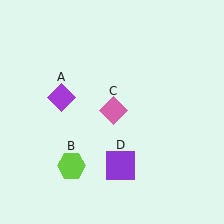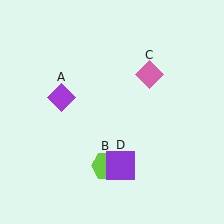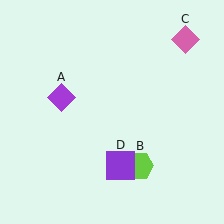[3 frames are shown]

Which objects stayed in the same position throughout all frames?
Purple diamond (object A) and purple square (object D) remained stationary.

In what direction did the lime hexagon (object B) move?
The lime hexagon (object B) moved right.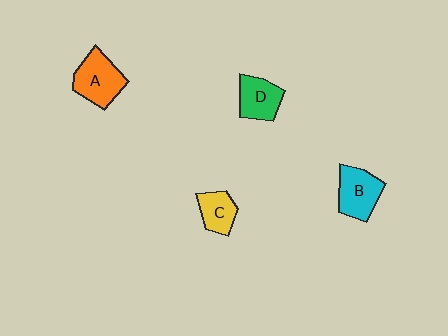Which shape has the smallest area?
Shape C (yellow).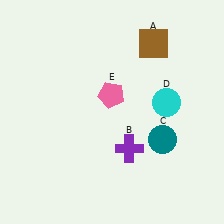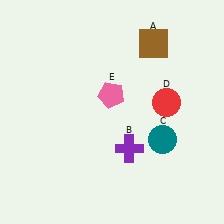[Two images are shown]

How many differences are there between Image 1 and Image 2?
There is 1 difference between the two images.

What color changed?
The circle (D) changed from cyan in Image 1 to red in Image 2.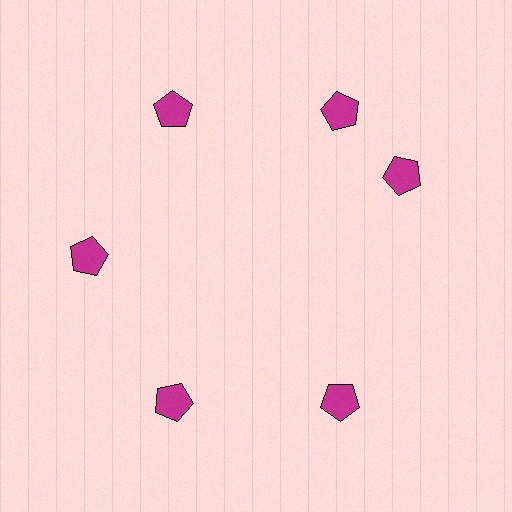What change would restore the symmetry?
The symmetry would be restored by rotating it back into even spacing with its neighbors so that all 6 pentagons sit at equal angles and equal distance from the center.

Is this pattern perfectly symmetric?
No. The 6 magenta pentagons are arranged in a ring, but one element near the 3 o'clock position is rotated out of alignment along the ring, breaking the 6-fold rotational symmetry.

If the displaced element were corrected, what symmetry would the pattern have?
It would have 6-fold rotational symmetry — the pattern would map onto itself every 60 degrees.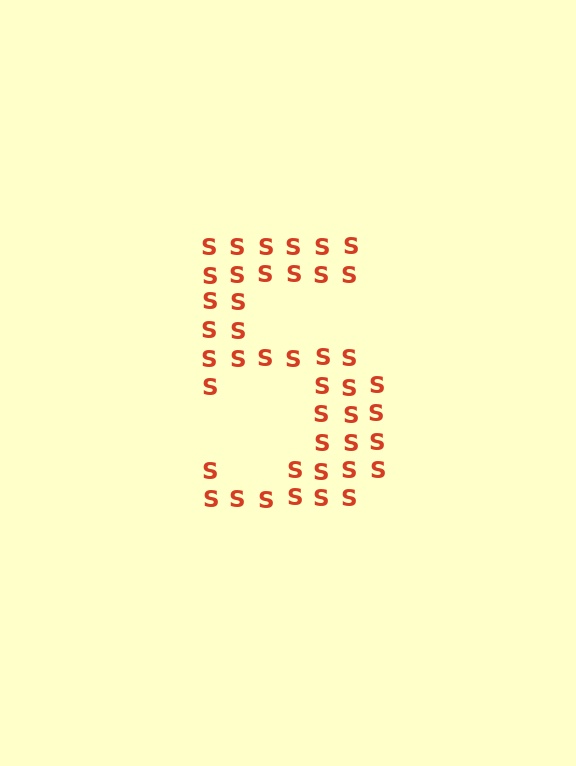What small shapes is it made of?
It is made of small letter S's.